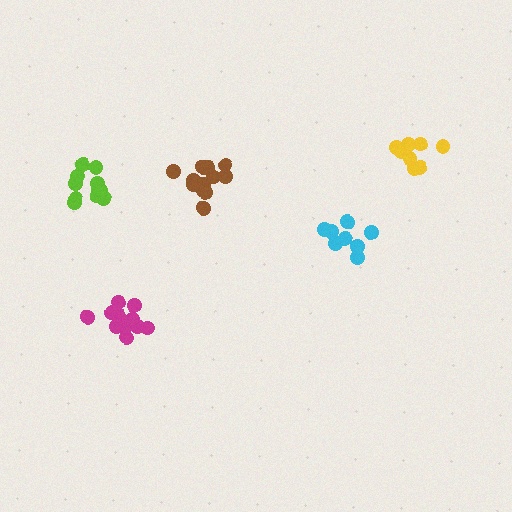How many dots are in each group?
Group 1: 8 dots, Group 2: 11 dots, Group 3: 8 dots, Group 4: 12 dots, Group 5: 12 dots (51 total).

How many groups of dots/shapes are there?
There are 5 groups.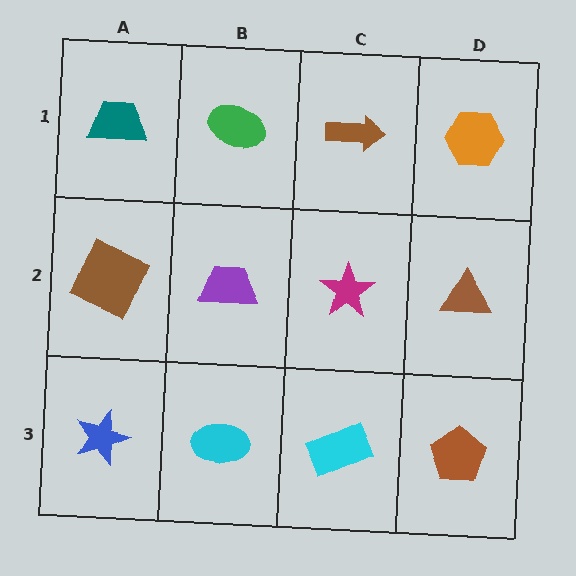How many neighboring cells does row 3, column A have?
2.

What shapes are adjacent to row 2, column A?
A teal trapezoid (row 1, column A), a blue star (row 3, column A), a purple trapezoid (row 2, column B).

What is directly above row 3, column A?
A brown square.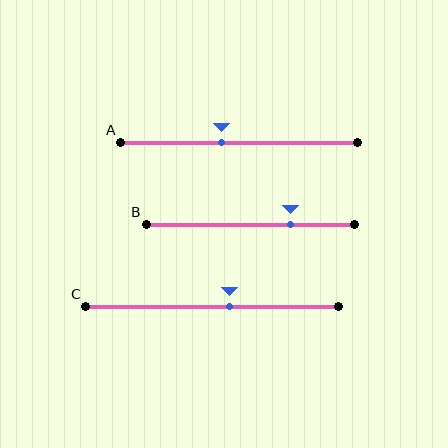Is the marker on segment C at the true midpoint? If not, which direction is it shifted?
No, the marker on segment C is shifted to the right by about 7% of the segment length.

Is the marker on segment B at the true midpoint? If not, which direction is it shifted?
No, the marker on segment B is shifted to the right by about 19% of the segment length.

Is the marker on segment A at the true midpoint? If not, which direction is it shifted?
No, the marker on segment A is shifted to the left by about 8% of the segment length.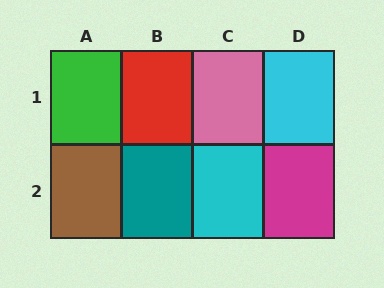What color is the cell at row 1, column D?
Cyan.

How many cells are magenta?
1 cell is magenta.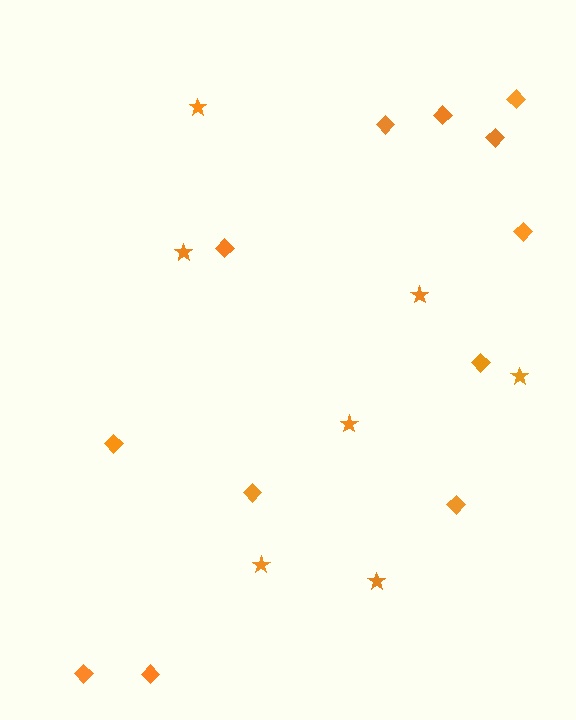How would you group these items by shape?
There are 2 groups: one group of diamonds (12) and one group of stars (7).